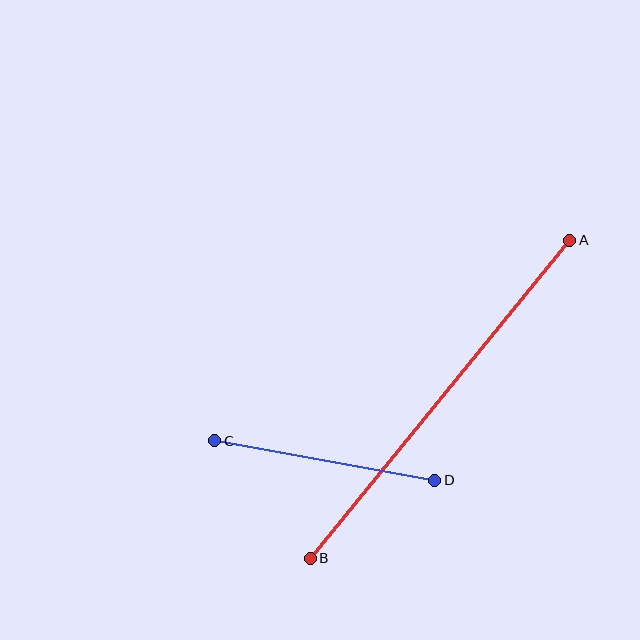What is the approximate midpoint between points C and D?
The midpoint is at approximately (325, 461) pixels.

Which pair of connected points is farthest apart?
Points A and B are farthest apart.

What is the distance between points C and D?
The distance is approximately 223 pixels.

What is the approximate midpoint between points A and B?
The midpoint is at approximately (440, 399) pixels.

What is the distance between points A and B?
The distance is approximately 411 pixels.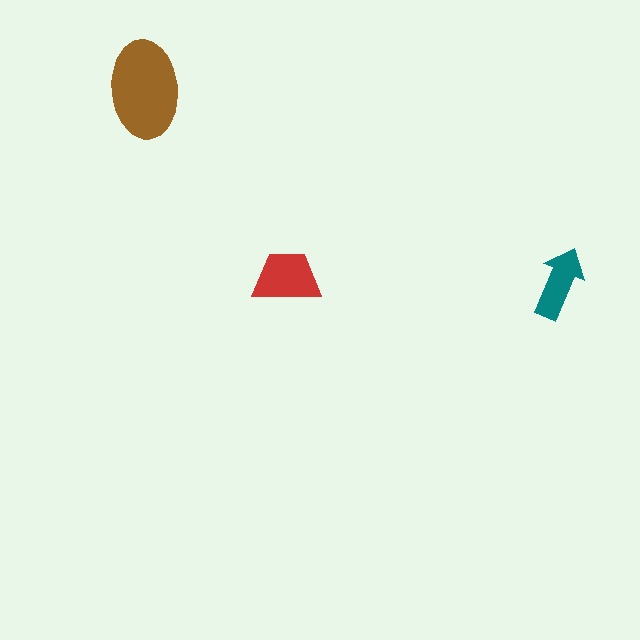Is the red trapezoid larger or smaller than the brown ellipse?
Smaller.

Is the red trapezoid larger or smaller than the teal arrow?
Larger.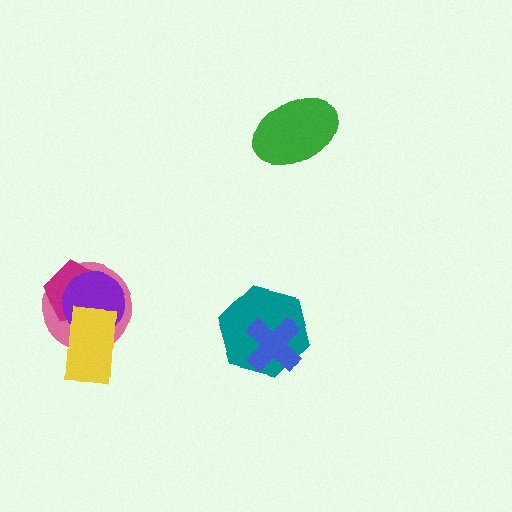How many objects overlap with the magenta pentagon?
3 objects overlap with the magenta pentagon.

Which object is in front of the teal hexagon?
The blue cross is in front of the teal hexagon.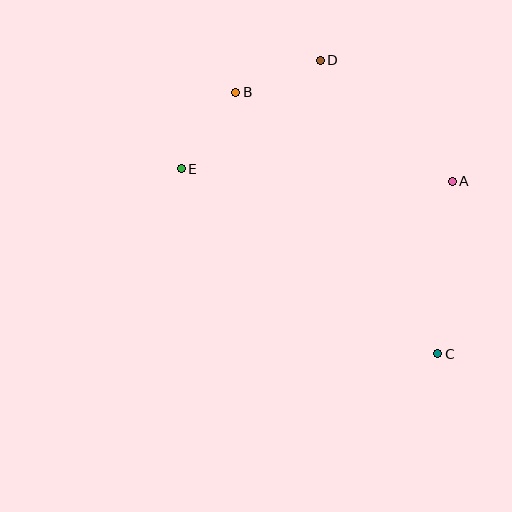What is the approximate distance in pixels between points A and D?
The distance between A and D is approximately 179 pixels.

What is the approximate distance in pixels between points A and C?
The distance between A and C is approximately 173 pixels.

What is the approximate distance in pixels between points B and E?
The distance between B and E is approximately 94 pixels.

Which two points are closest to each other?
Points B and D are closest to each other.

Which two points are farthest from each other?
Points B and C are farthest from each other.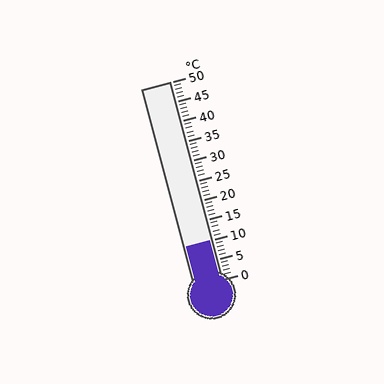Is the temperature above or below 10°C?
The temperature is at 10°C.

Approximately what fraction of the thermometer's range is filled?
The thermometer is filled to approximately 20% of its range.